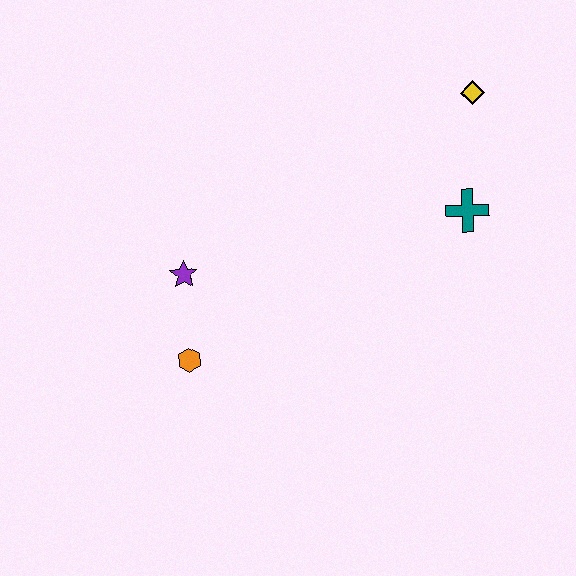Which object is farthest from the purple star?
The yellow diamond is farthest from the purple star.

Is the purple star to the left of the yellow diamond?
Yes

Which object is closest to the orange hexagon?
The purple star is closest to the orange hexagon.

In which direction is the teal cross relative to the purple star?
The teal cross is to the right of the purple star.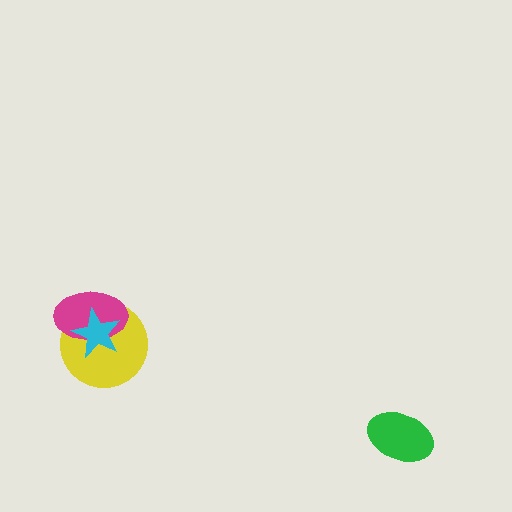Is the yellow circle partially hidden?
Yes, it is partially covered by another shape.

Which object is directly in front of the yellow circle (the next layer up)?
The magenta ellipse is directly in front of the yellow circle.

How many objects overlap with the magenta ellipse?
2 objects overlap with the magenta ellipse.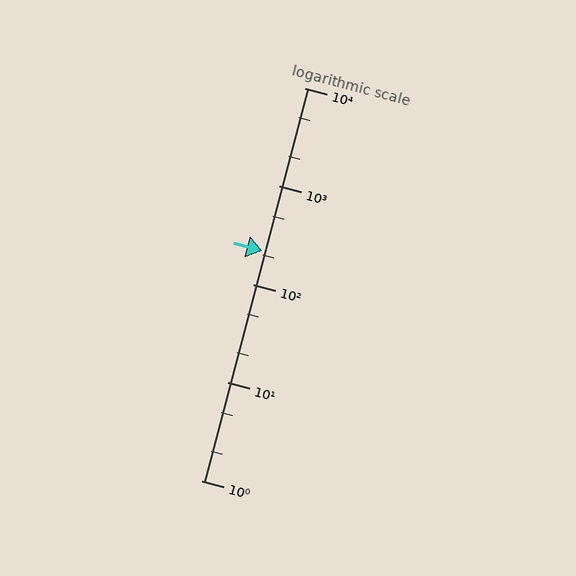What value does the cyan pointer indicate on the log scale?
The pointer indicates approximately 220.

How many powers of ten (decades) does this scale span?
The scale spans 4 decades, from 1 to 10000.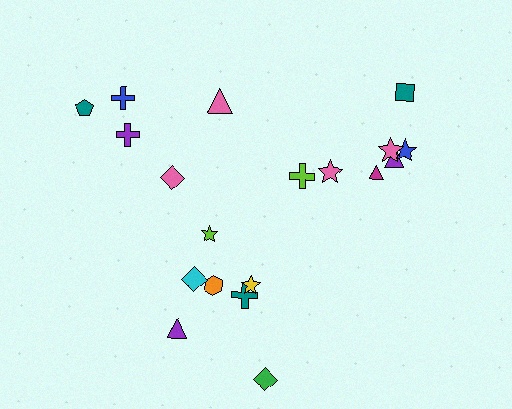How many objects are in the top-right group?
There are 7 objects.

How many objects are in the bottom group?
There are 7 objects.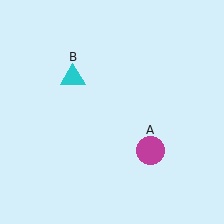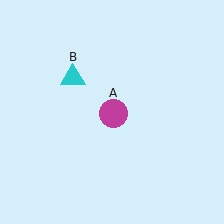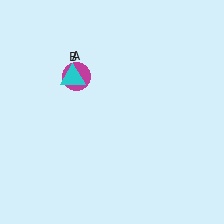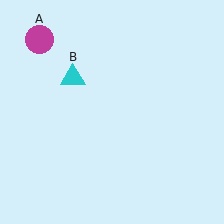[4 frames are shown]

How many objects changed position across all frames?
1 object changed position: magenta circle (object A).